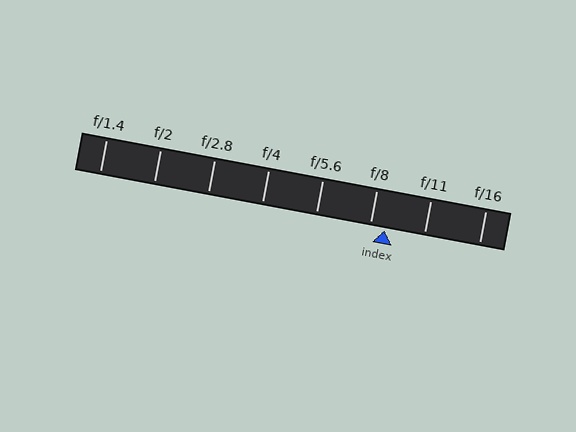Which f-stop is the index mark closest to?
The index mark is closest to f/8.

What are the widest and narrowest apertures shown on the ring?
The widest aperture shown is f/1.4 and the narrowest is f/16.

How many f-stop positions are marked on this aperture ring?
There are 8 f-stop positions marked.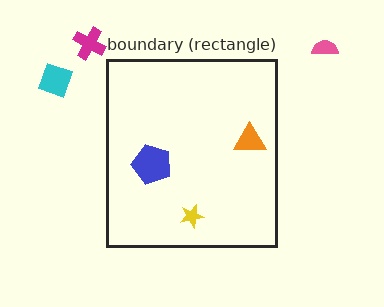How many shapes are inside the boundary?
3 inside, 3 outside.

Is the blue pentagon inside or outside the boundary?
Inside.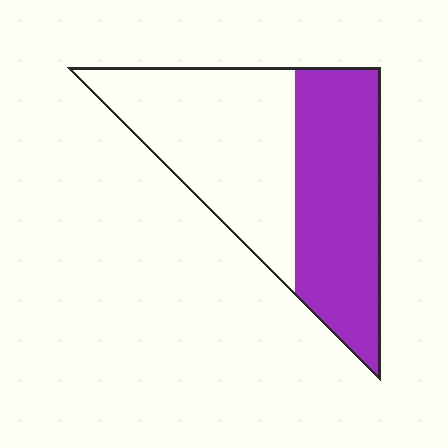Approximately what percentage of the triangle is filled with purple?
Approximately 45%.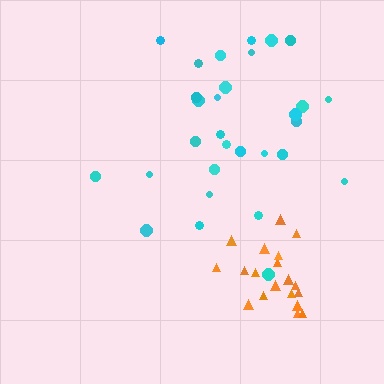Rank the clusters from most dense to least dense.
orange, cyan.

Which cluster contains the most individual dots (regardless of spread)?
Cyan (31).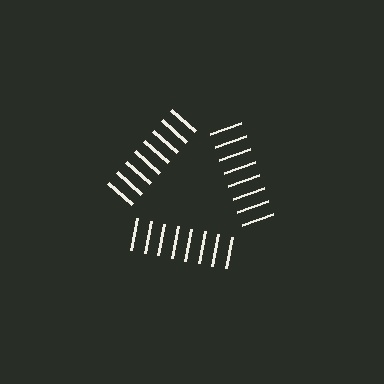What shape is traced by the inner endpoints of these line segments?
An illusory triangle — the line segments terminate on its edges but no continuous stroke is drawn.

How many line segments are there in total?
24 — 8 along each of the 3 edges.